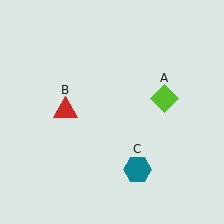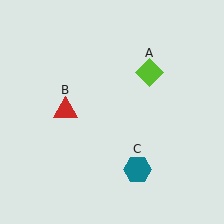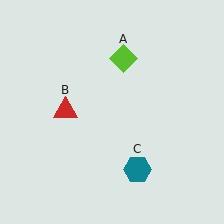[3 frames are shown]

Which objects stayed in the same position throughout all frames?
Red triangle (object B) and teal hexagon (object C) remained stationary.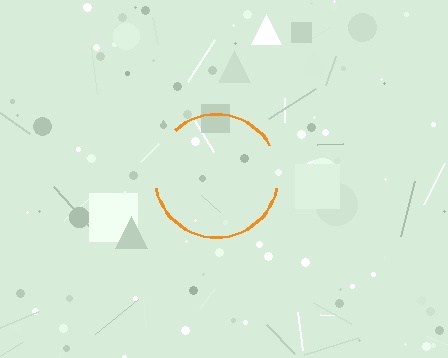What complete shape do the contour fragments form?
The contour fragments form a circle.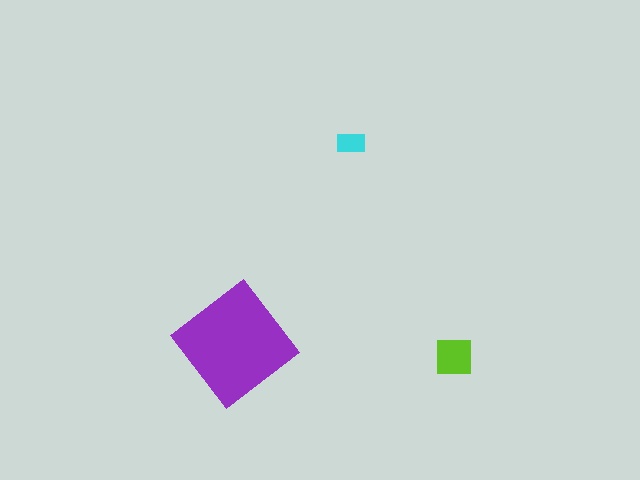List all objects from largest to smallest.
The purple diamond, the lime square, the cyan rectangle.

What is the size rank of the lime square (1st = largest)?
2nd.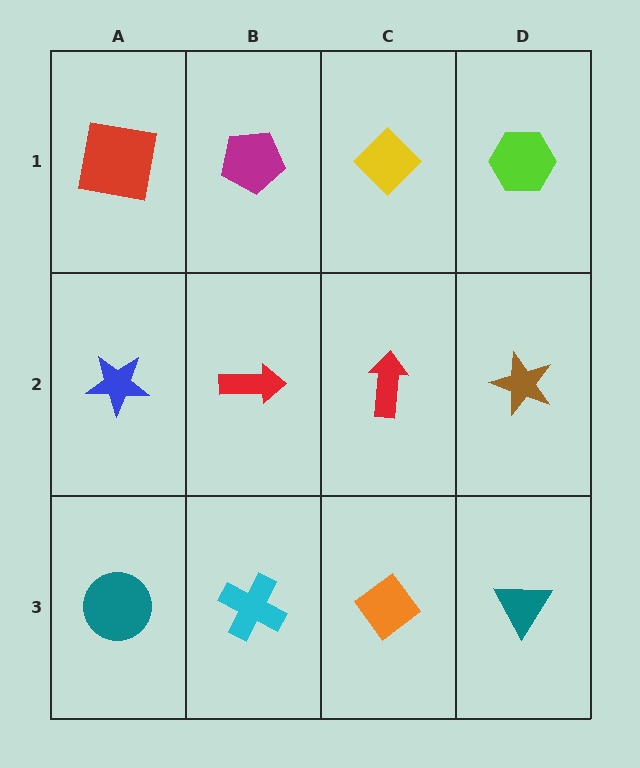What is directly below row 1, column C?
A red arrow.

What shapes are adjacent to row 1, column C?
A red arrow (row 2, column C), a magenta pentagon (row 1, column B), a lime hexagon (row 1, column D).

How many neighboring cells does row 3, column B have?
3.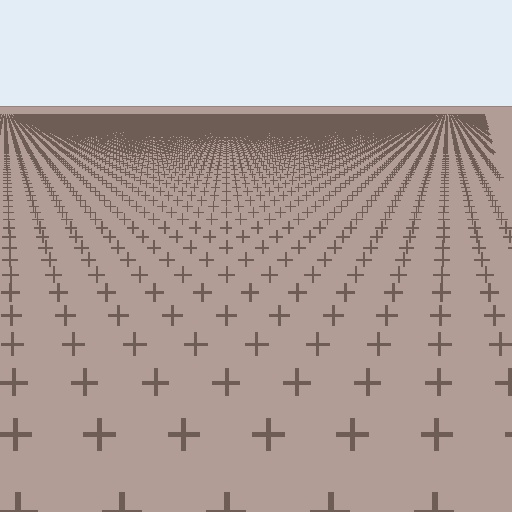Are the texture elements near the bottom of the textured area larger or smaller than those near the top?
Larger. Near the bottom, elements are closer to the viewer and appear at a bigger on-screen size.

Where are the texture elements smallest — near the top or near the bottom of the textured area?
Near the top.